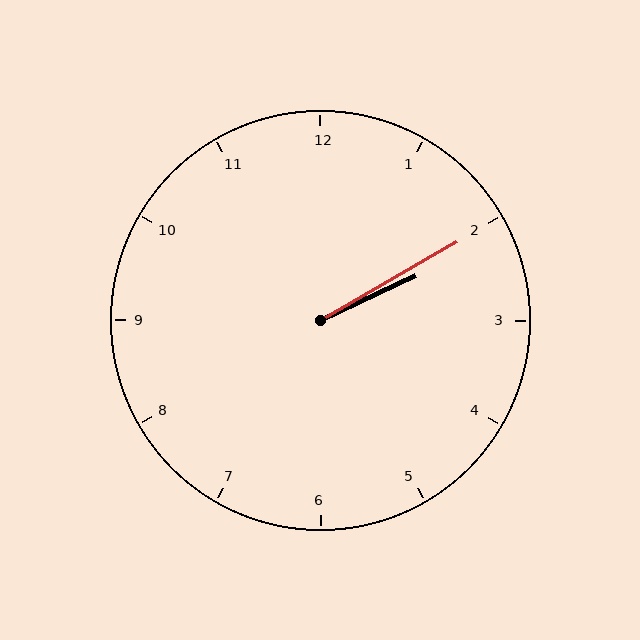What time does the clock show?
2:10.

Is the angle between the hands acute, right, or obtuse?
It is acute.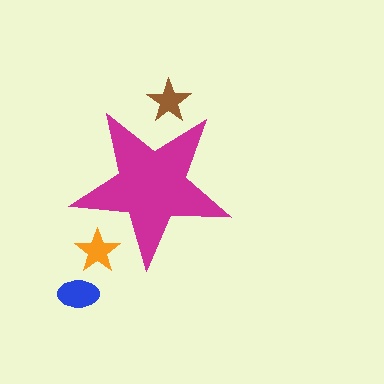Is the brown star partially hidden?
Yes, the brown star is partially hidden behind the magenta star.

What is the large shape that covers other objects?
A magenta star.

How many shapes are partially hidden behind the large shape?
2 shapes are partially hidden.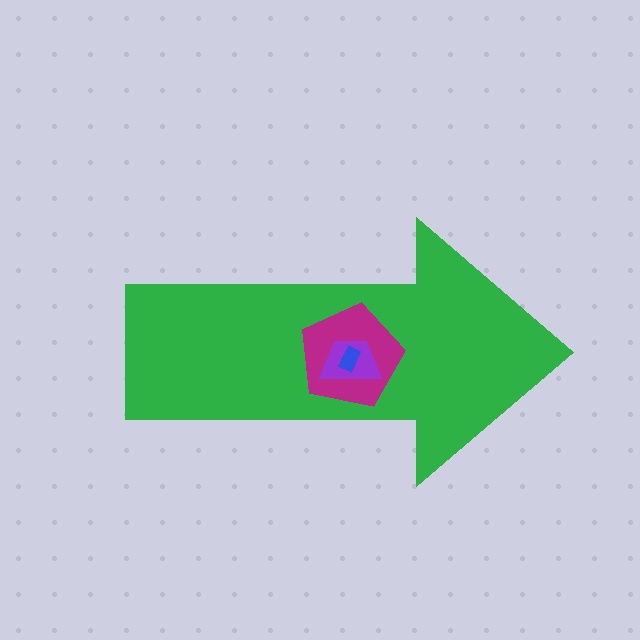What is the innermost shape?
The blue rectangle.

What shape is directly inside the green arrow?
The magenta pentagon.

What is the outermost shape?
The green arrow.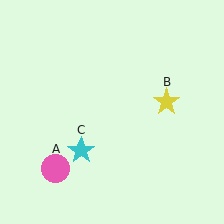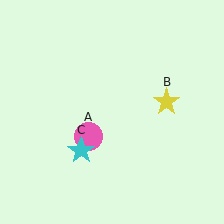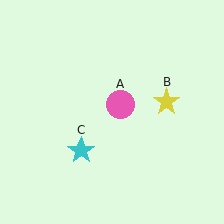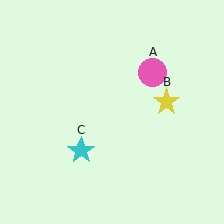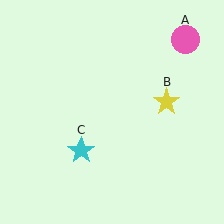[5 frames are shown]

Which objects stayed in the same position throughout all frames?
Yellow star (object B) and cyan star (object C) remained stationary.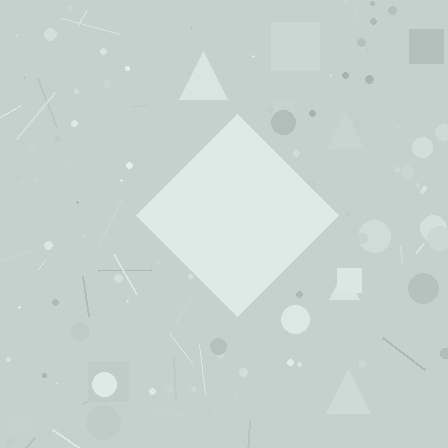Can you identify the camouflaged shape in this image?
The camouflaged shape is a diamond.